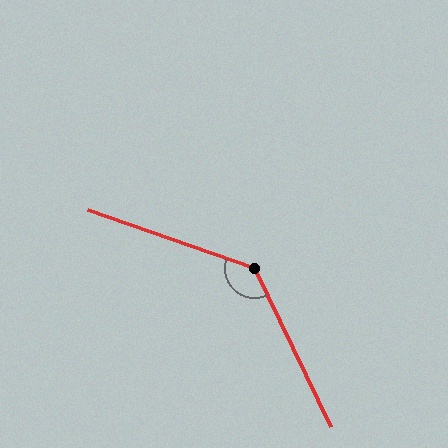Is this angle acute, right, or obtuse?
It is obtuse.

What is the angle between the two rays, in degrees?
Approximately 135 degrees.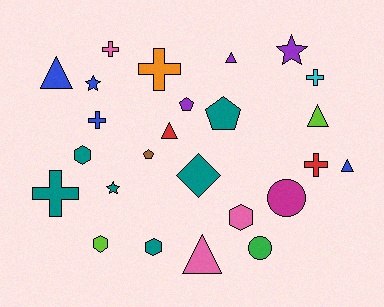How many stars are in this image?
There are 3 stars.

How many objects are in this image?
There are 25 objects.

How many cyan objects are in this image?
There is 1 cyan object.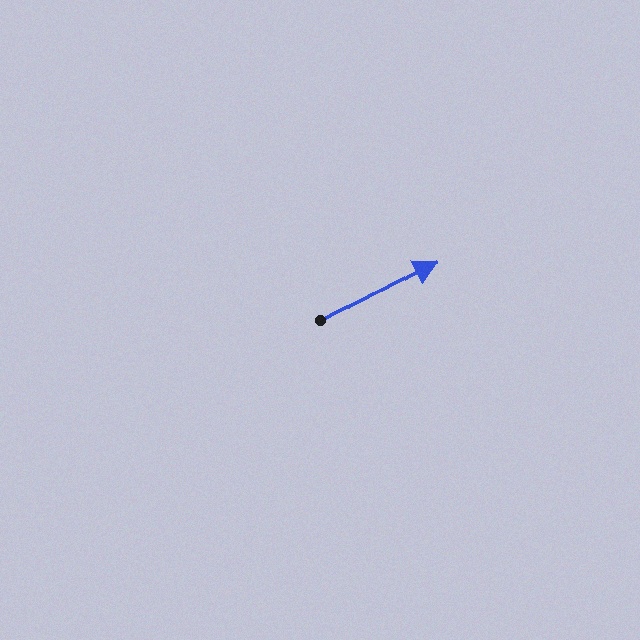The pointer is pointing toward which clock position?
Roughly 2 o'clock.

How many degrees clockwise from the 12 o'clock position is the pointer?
Approximately 62 degrees.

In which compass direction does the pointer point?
Northeast.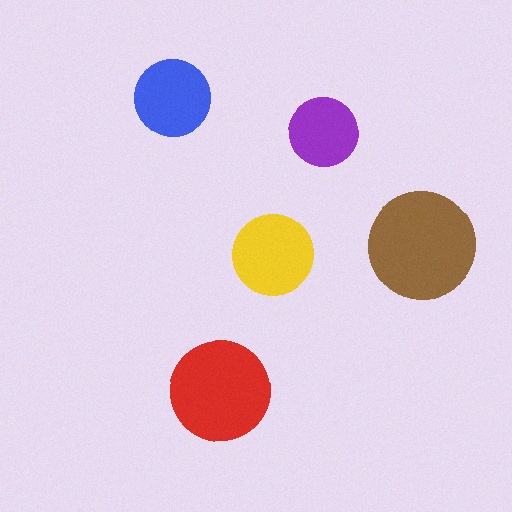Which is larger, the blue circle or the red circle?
The red one.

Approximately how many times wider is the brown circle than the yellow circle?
About 1.5 times wider.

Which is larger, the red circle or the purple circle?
The red one.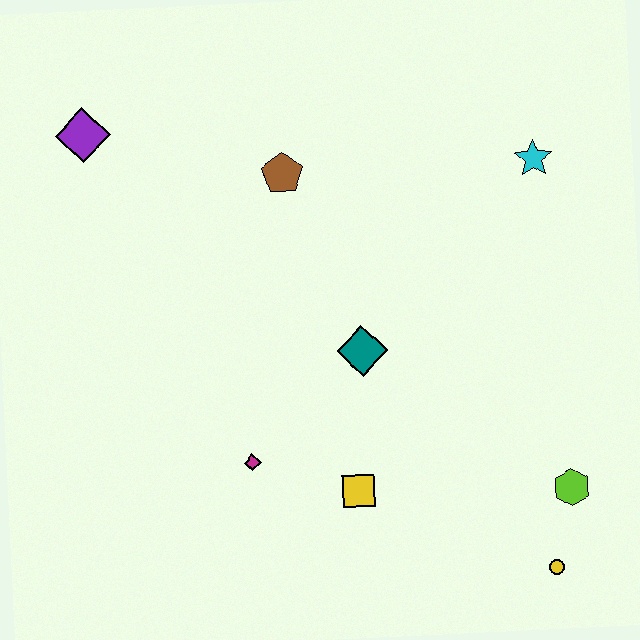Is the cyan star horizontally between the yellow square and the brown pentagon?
No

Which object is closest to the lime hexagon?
The yellow circle is closest to the lime hexagon.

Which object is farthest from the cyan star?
The purple diamond is farthest from the cyan star.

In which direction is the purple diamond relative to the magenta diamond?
The purple diamond is above the magenta diamond.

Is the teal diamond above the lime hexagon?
Yes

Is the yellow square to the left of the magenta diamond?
No